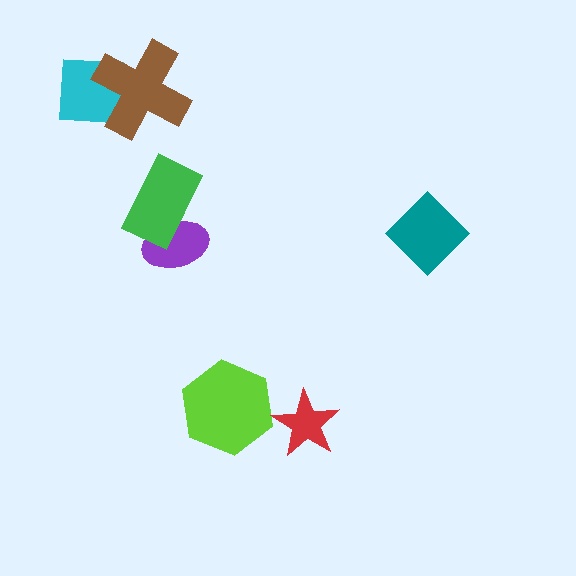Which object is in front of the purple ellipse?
The green rectangle is in front of the purple ellipse.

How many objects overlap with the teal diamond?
0 objects overlap with the teal diamond.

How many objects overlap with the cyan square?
1 object overlaps with the cyan square.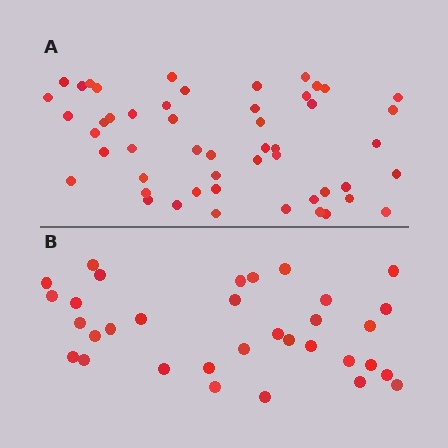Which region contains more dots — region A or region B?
Region A (the top region) has more dots.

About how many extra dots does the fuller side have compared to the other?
Region A has approximately 20 more dots than region B.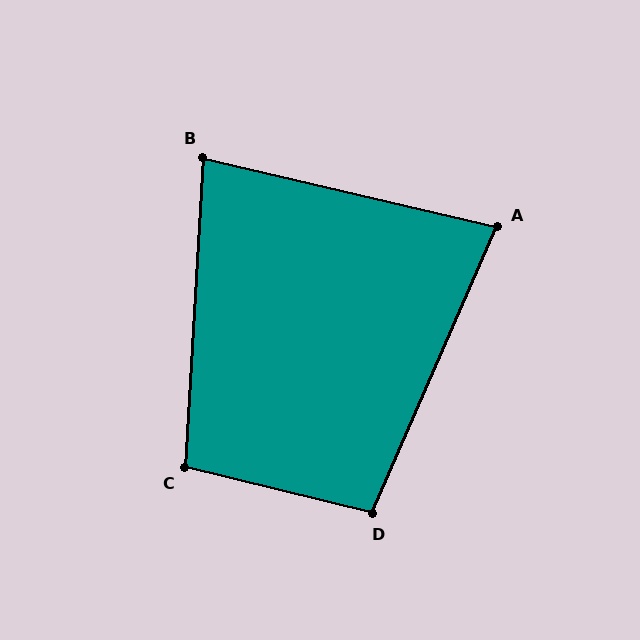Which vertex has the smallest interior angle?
A, at approximately 80 degrees.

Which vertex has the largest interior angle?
C, at approximately 100 degrees.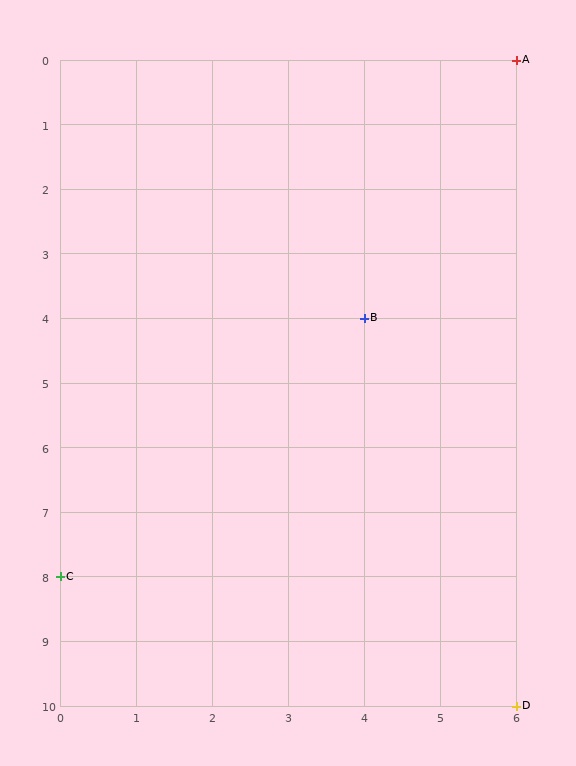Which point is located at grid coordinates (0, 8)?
Point C is at (0, 8).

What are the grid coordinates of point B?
Point B is at grid coordinates (4, 4).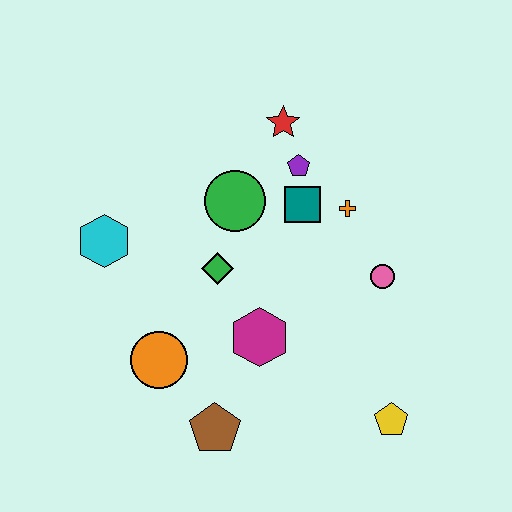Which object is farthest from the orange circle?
The red star is farthest from the orange circle.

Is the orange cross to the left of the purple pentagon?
No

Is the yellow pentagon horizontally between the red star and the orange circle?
No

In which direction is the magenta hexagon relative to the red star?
The magenta hexagon is below the red star.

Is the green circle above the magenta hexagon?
Yes